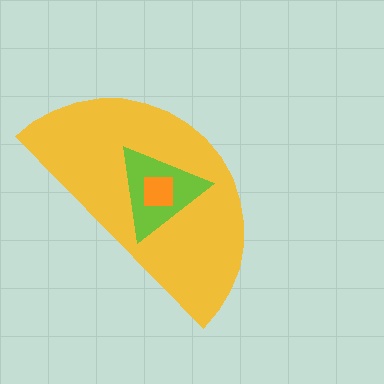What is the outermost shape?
The yellow semicircle.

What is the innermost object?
The orange square.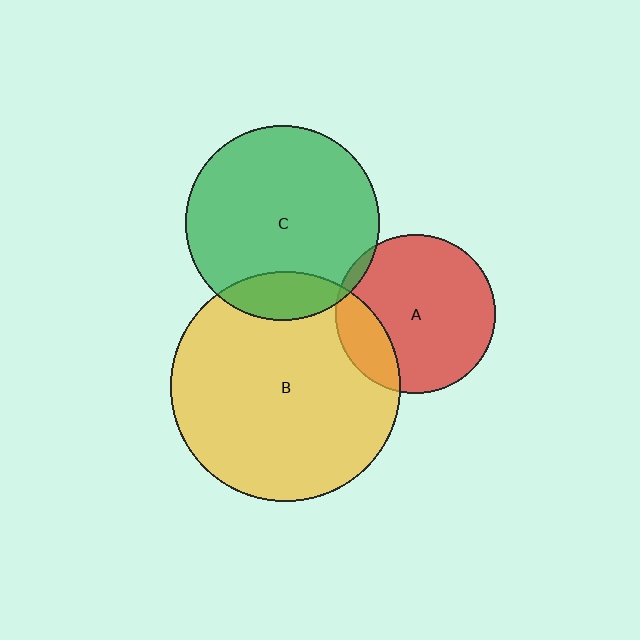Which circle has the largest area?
Circle B (yellow).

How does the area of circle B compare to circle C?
Approximately 1.4 times.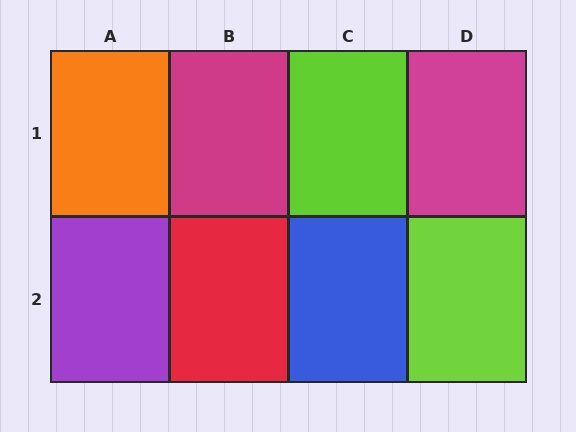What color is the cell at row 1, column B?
Magenta.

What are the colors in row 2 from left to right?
Purple, red, blue, lime.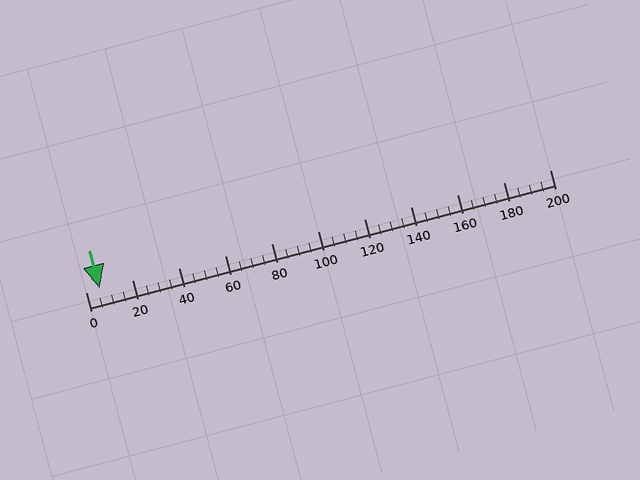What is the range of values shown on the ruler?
The ruler shows values from 0 to 200.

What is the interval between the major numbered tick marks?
The major tick marks are spaced 20 units apart.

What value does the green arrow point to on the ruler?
The green arrow points to approximately 6.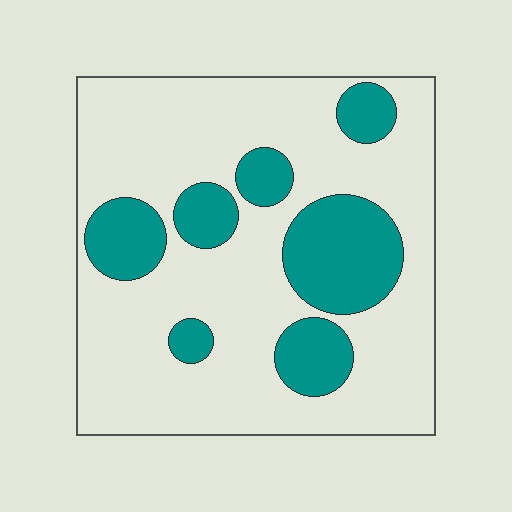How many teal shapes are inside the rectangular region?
7.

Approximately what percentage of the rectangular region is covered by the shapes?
Approximately 25%.